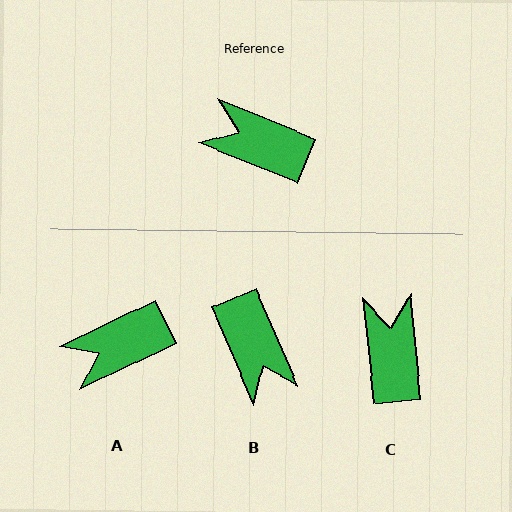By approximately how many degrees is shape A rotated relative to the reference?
Approximately 48 degrees counter-clockwise.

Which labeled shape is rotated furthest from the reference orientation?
B, about 135 degrees away.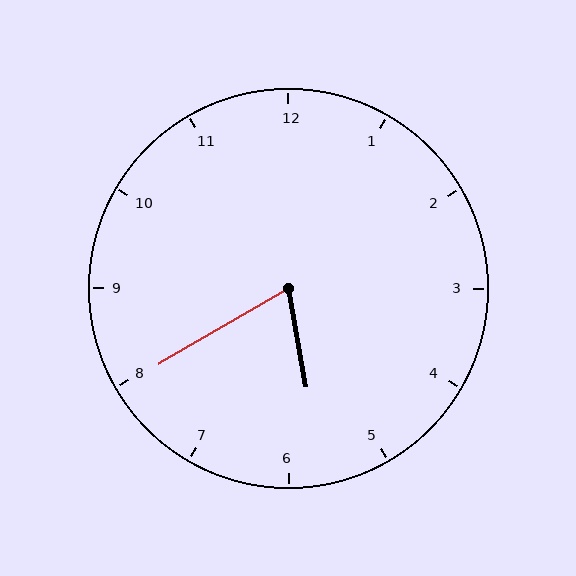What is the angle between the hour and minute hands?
Approximately 70 degrees.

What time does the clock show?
5:40.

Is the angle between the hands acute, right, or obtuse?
It is acute.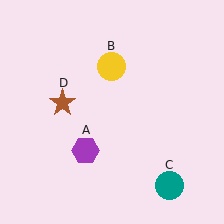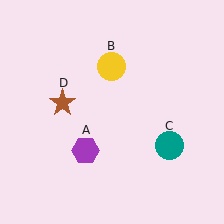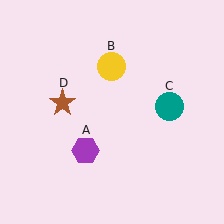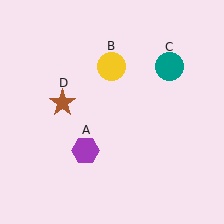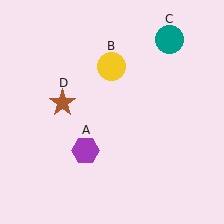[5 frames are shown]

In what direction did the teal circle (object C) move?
The teal circle (object C) moved up.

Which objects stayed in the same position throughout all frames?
Purple hexagon (object A) and yellow circle (object B) and brown star (object D) remained stationary.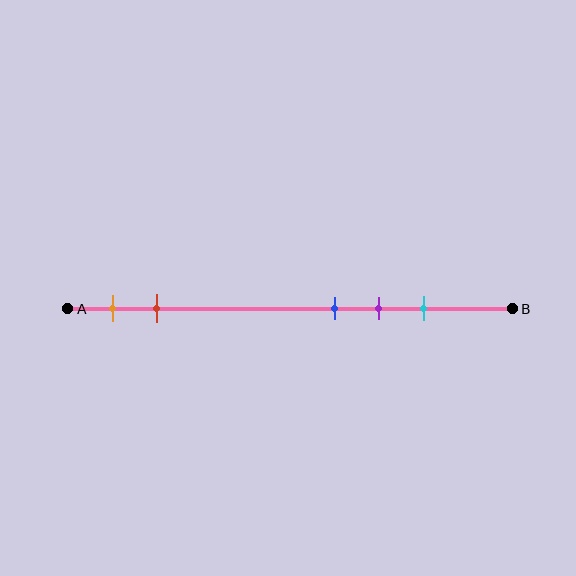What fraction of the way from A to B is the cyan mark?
The cyan mark is approximately 80% (0.8) of the way from A to B.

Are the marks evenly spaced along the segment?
No, the marks are not evenly spaced.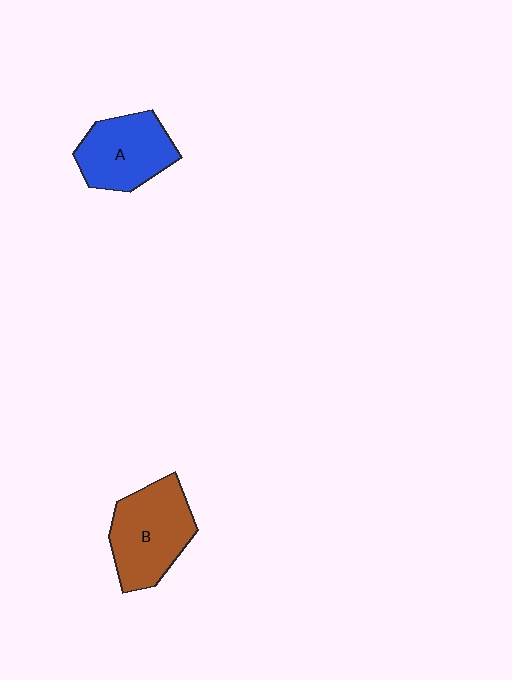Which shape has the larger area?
Shape B (brown).